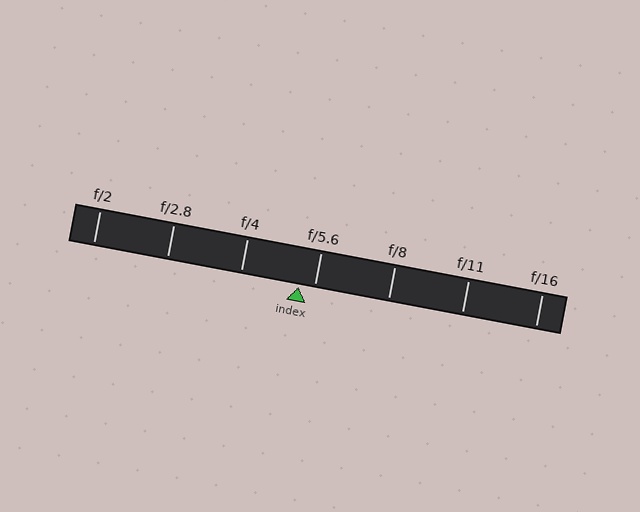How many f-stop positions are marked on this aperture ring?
There are 7 f-stop positions marked.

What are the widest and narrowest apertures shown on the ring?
The widest aperture shown is f/2 and the narrowest is f/16.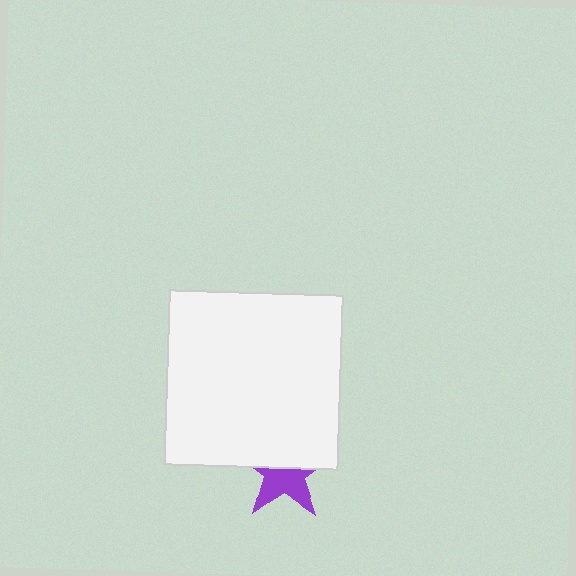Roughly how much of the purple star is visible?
About half of it is visible (roughly 47%).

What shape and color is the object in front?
The object in front is a white square.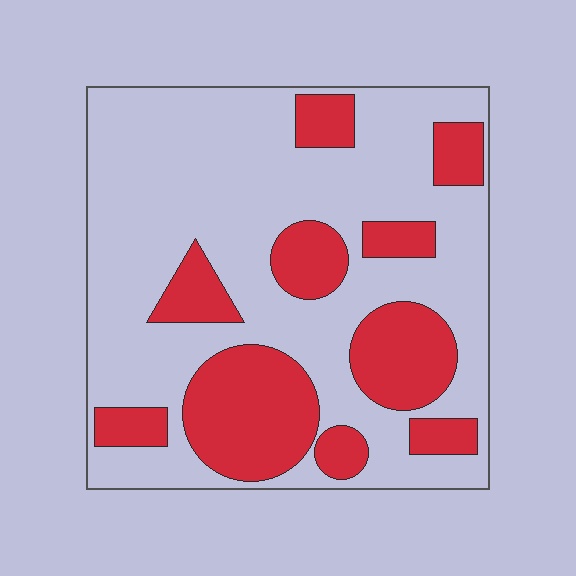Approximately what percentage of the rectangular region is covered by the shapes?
Approximately 30%.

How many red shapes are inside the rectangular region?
10.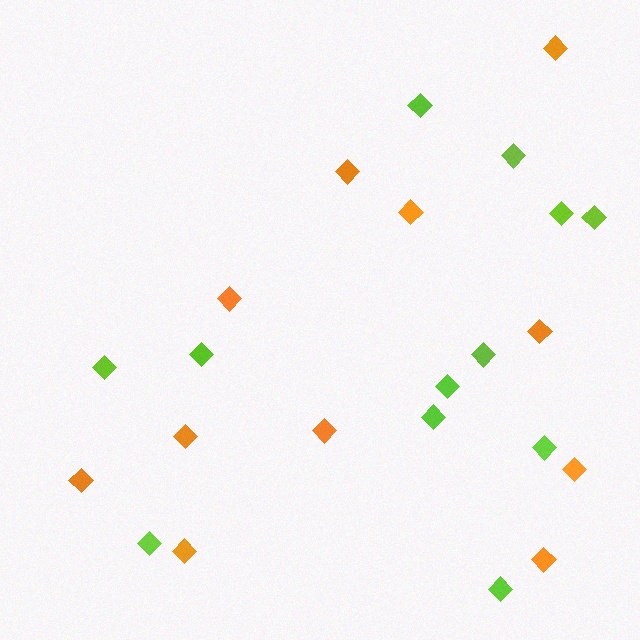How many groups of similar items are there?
There are 2 groups: one group of orange diamonds (11) and one group of lime diamonds (12).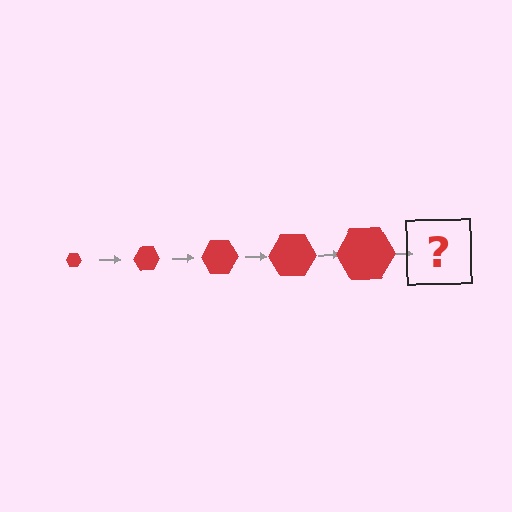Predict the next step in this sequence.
The next step is a red hexagon, larger than the previous one.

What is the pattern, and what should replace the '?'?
The pattern is that the hexagon gets progressively larger each step. The '?' should be a red hexagon, larger than the previous one.